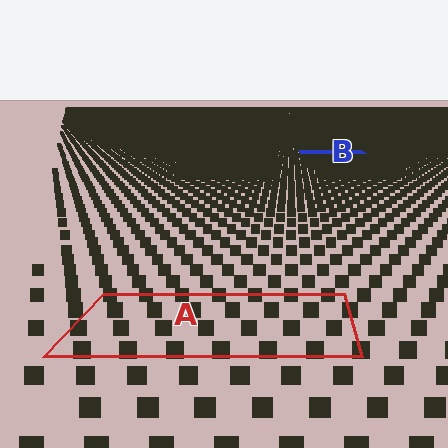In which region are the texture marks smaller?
The texture marks are smaller in region B, because it is farther away.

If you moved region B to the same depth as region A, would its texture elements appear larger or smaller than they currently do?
They would appear larger. At a closer depth, the same texture elements are projected at a bigger on-screen size.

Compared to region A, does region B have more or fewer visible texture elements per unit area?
Region B has more texture elements per unit area — they are packed more densely because it is farther away.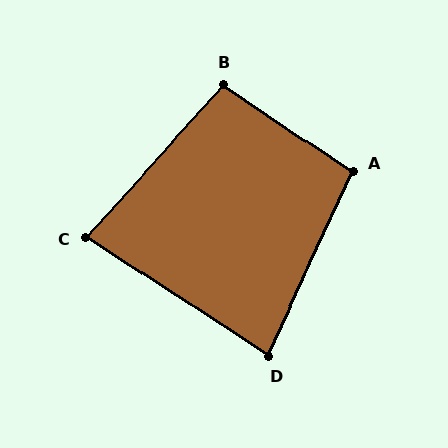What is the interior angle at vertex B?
Approximately 98 degrees (obtuse).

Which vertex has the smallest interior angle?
C, at approximately 81 degrees.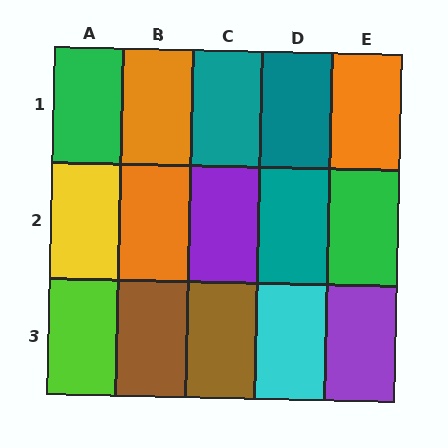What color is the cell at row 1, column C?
Teal.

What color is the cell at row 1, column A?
Green.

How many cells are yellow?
1 cell is yellow.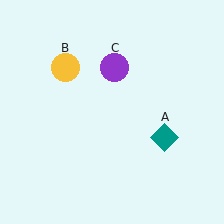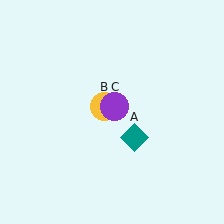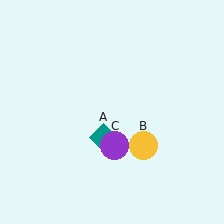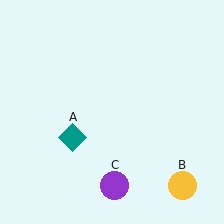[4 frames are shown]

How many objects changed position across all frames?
3 objects changed position: teal diamond (object A), yellow circle (object B), purple circle (object C).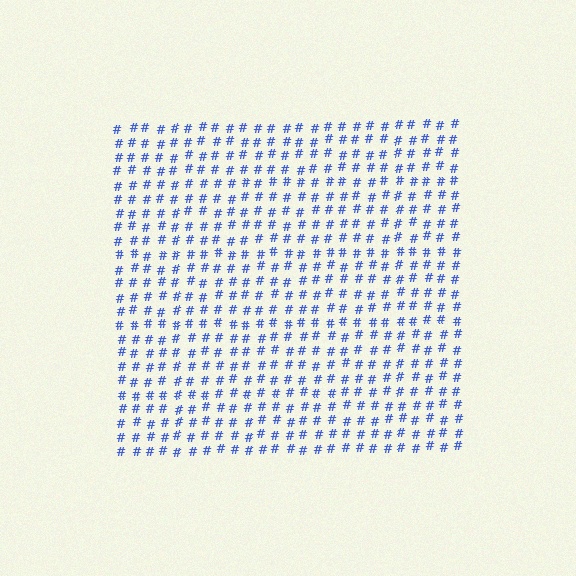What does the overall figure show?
The overall figure shows a square.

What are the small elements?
The small elements are hash symbols.